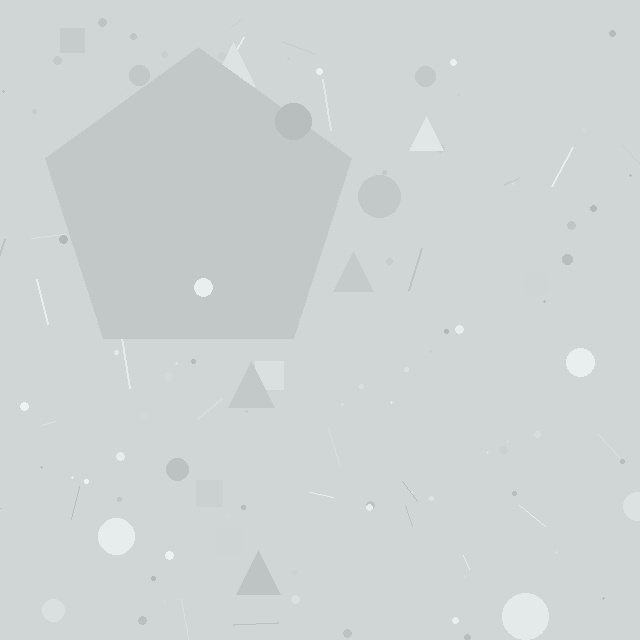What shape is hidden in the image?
A pentagon is hidden in the image.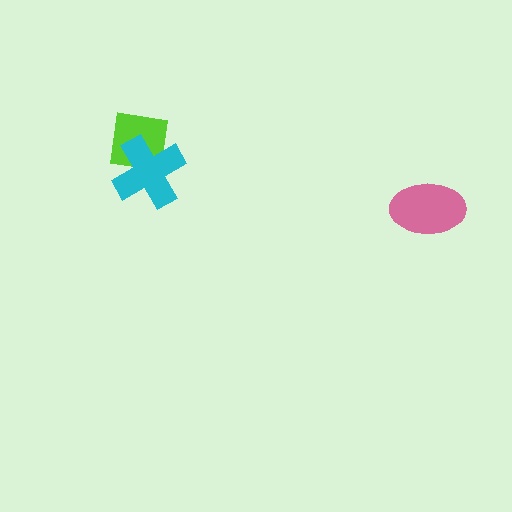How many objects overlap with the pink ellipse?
0 objects overlap with the pink ellipse.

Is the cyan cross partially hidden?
No, no other shape covers it.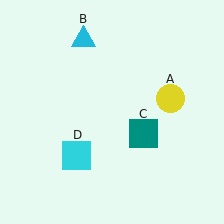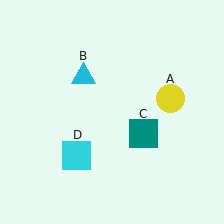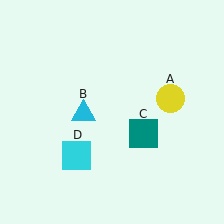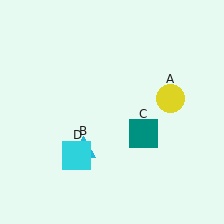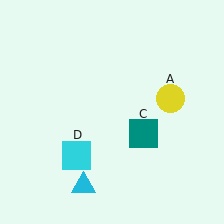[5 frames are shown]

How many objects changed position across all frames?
1 object changed position: cyan triangle (object B).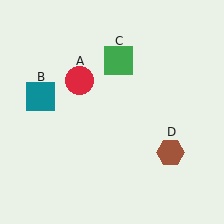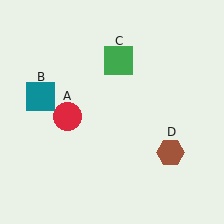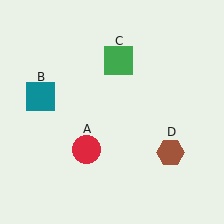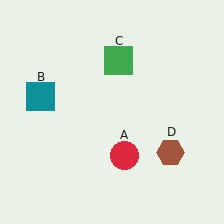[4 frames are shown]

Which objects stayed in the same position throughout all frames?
Teal square (object B) and green square (object C) and brown hexagon (object D) remained stationary.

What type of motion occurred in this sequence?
The red circle (object A) rotated counterclockwise around the center of the scene.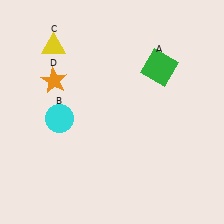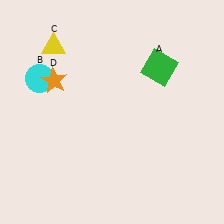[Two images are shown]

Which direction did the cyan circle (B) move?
The cyan circle (B) moved up.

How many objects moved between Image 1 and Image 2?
1 object moved between the two images.